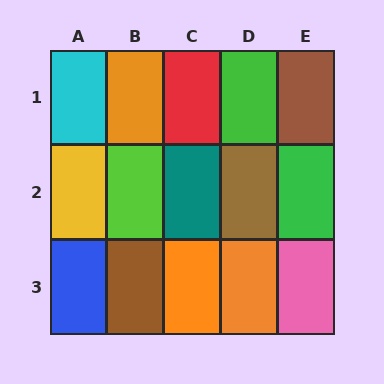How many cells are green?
2 cells are green.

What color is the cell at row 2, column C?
Teal.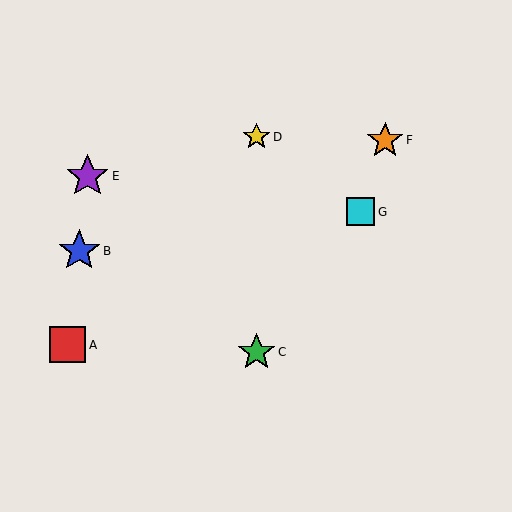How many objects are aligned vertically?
2 objects (C, D) are aligned vertically.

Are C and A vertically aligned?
No, C is at x≈257 and A is at x≈68.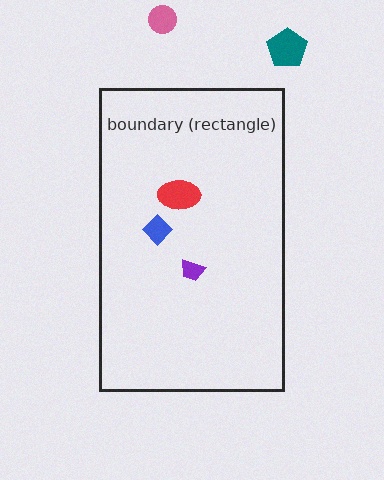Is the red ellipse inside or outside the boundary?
Inside.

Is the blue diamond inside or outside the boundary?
Inside.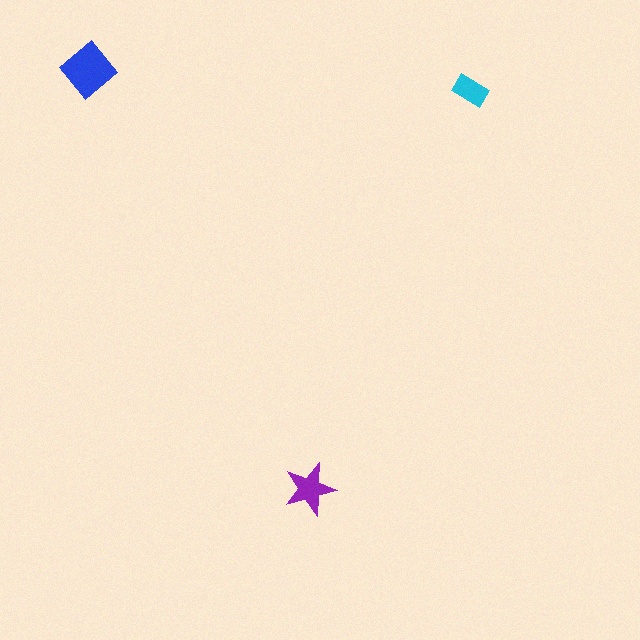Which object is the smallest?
The cyan rectangle.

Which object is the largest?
The blue diamond.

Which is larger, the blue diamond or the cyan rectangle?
The blue diamond.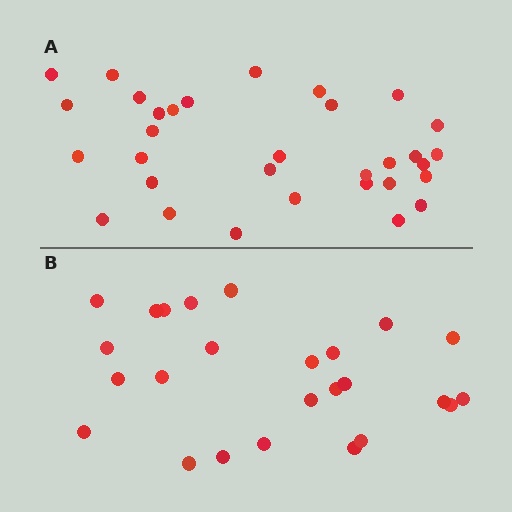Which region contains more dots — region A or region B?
Region A (the top region) has more dots.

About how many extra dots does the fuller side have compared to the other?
Region A has roughly 8 or so more dots than region B.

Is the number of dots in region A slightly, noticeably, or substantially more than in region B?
Region A has noticeably more, but not dramatically so. The ratio is roughly 1.3 to 1.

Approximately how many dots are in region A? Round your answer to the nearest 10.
About 30 dots. (The exact count is 32, which rounds to 30.)